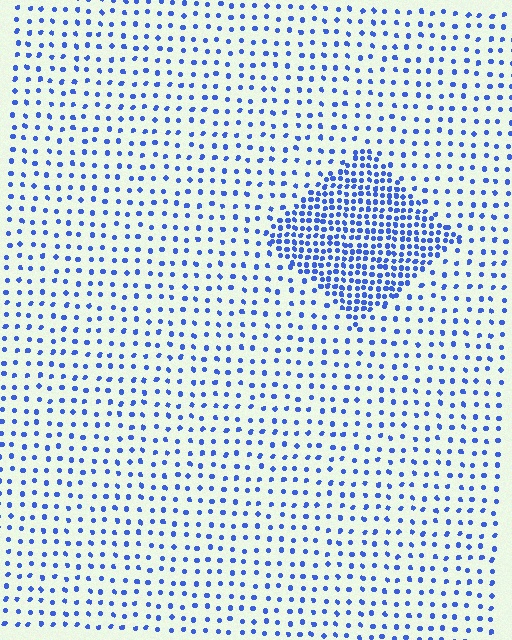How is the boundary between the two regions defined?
The boundary is defined by a change in element density (approximately 2.7x ratio). All elements are the same color, size, and shape.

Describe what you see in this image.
The image contains small blue elements arranged at two different densities. A diamond-shaped region is visible where the elements are more densely packed than the surrounding area.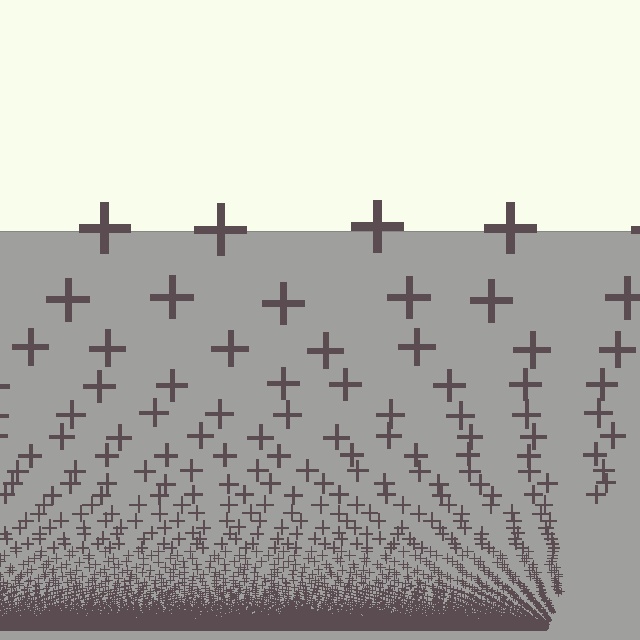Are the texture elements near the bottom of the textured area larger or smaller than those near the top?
Smaller. The gradient is inverted — elements near the bottom are smaller and denser.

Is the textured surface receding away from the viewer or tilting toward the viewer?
The surface appears to tilt toward the viewer. Texture elements get larger and sparser toward the top.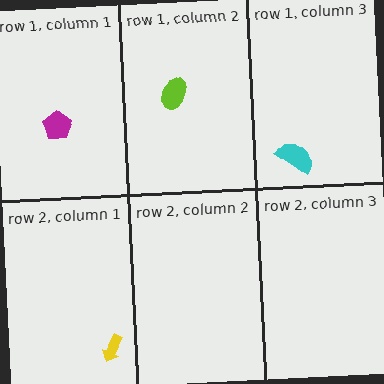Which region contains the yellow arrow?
The row 2, column 1 region.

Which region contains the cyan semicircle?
The row 1, column 3 region.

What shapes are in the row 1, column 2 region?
The lime ellipse.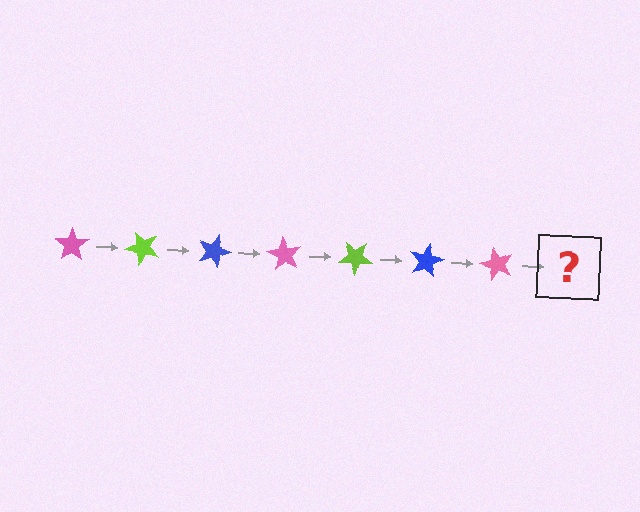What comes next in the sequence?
The next element should be a lime star, rotated 315 degrees from the start.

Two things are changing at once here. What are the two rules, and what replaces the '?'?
The two rules are that it rotates 45 degrees each step and the color cycles through pink, lime, and blue. The '?' should be a lime star, rotated 315 degrees from the start.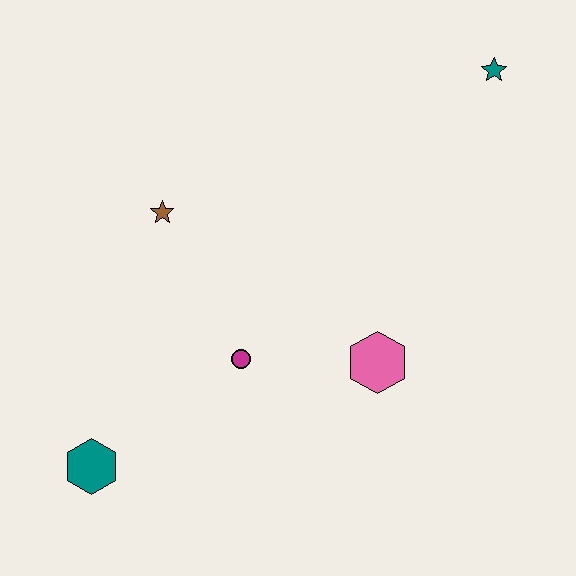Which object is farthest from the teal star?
The teal hexagon is farthest from the teal star.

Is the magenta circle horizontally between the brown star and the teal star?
Yes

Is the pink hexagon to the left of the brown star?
No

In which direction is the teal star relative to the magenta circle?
The teal star is above the magenta circle.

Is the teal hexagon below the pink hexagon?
Yes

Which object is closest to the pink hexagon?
The magenta circle is closest to the pink hexagon.